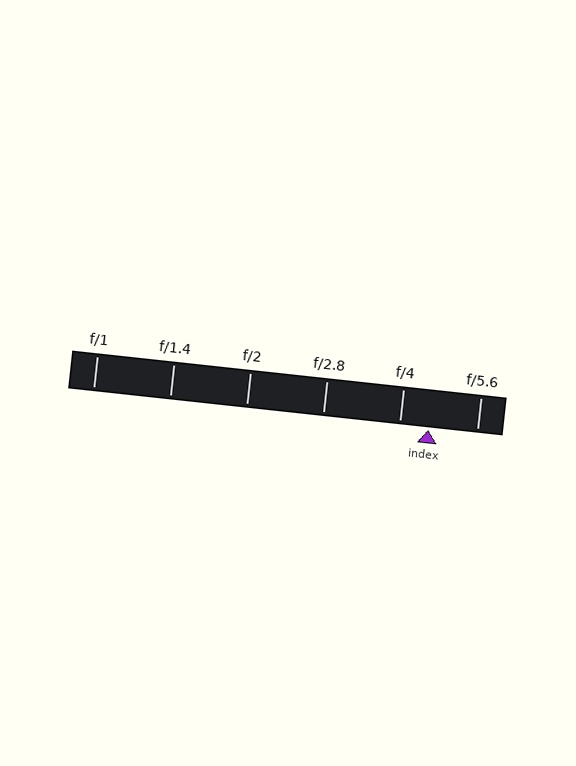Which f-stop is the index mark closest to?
The index mark is closest to f/4.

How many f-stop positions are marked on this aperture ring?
There are 6 f-stop positions marked.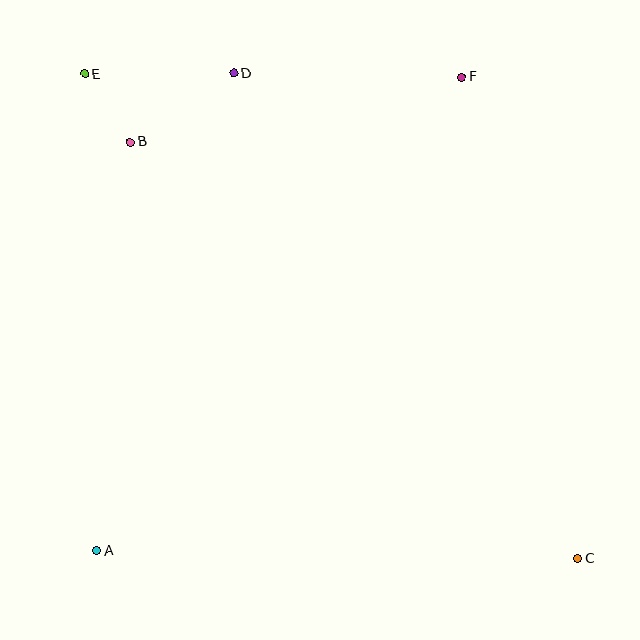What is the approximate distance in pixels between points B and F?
The distance between B and F is approximately 337 pixels.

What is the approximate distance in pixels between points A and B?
The distance between A and B is approximately 410 pixels.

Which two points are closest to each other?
Points B and E are closest to each other.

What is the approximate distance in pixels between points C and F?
The distance between C and F is approximately 496 pixels.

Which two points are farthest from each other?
Points C and E are farthest from each other.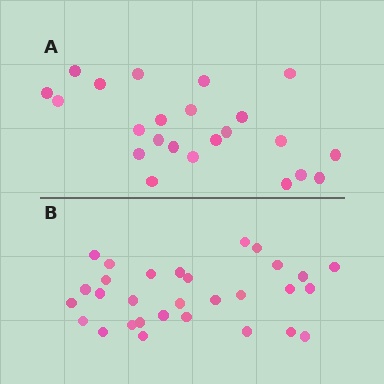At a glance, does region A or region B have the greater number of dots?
Region B (the bottom region) has more dots.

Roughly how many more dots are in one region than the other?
Region B has roughly 8 or so more dots than region A.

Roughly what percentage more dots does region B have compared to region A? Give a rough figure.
About 30% more.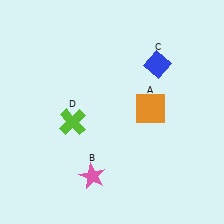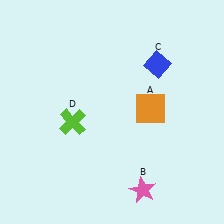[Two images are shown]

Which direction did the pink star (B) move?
The pink star (B) moved right.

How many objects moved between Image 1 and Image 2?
1 object moved between the two images.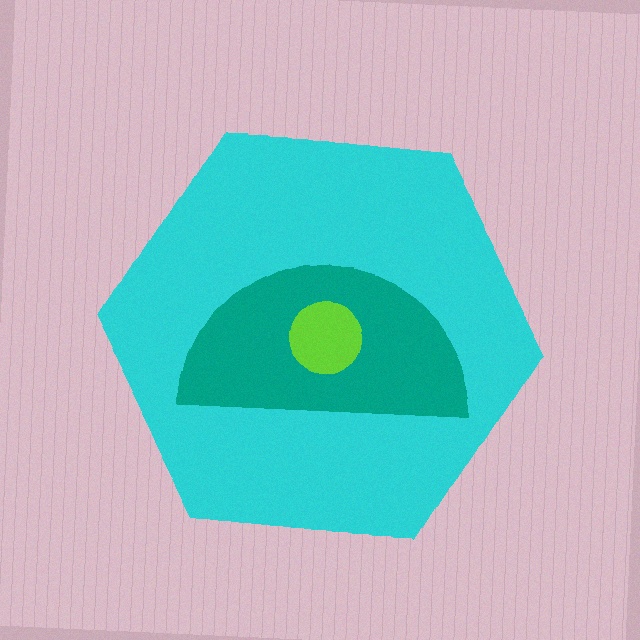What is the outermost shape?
The cyan hexagon.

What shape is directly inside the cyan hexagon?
The teal semicircle.